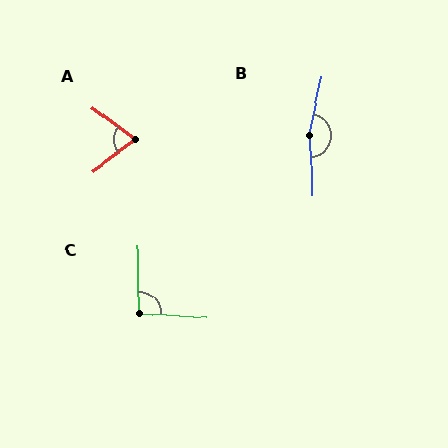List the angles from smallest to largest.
A (73°), C (94°), B (166°).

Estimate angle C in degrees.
Approximately 94 degrees.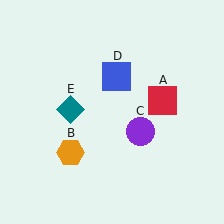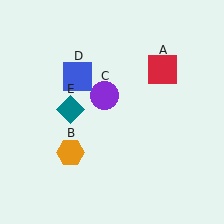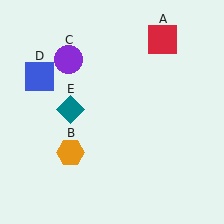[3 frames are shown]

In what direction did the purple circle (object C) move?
The purple circle (object C) moved up and to the left.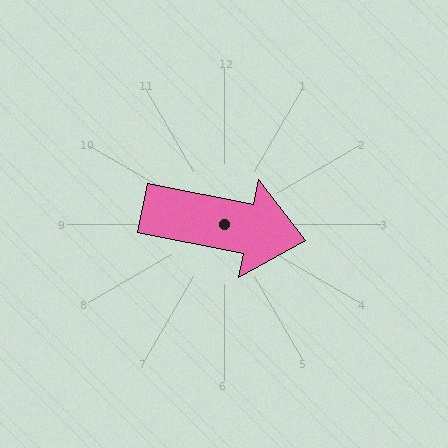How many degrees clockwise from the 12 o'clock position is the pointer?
Approximately 101 degrees.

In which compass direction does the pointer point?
East.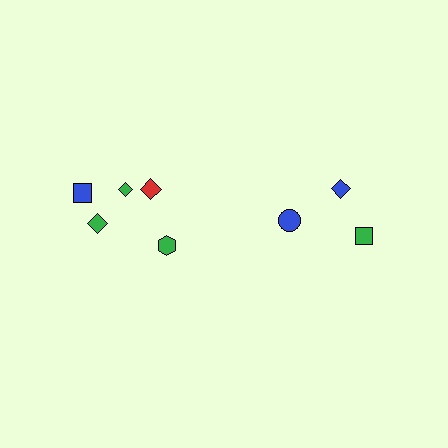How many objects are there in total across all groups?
There are 8 objects.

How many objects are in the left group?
There are 5 objects.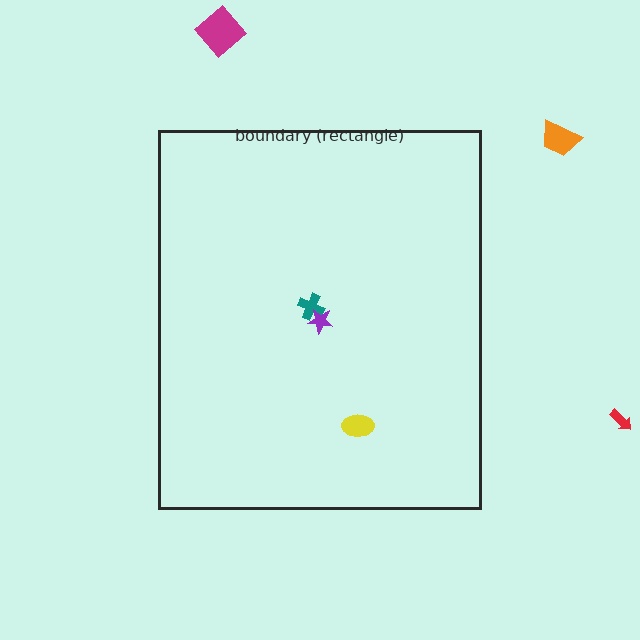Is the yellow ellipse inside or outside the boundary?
Inside.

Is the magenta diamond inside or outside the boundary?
Outside.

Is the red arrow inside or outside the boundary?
Outside.